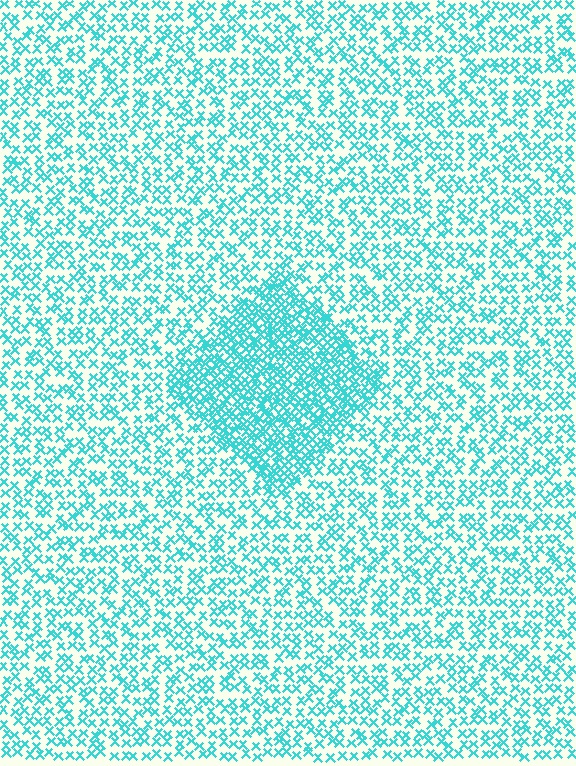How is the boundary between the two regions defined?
The boundary is defined by a change in element density (approximately 2.1x ratio). All elements are the same color, size, and shape.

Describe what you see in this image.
The image contains small cyan elements arranged at two different densities. A diamond-shaped region is visible where the elements are more densely packed than the surrounding area.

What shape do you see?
I see a diamond.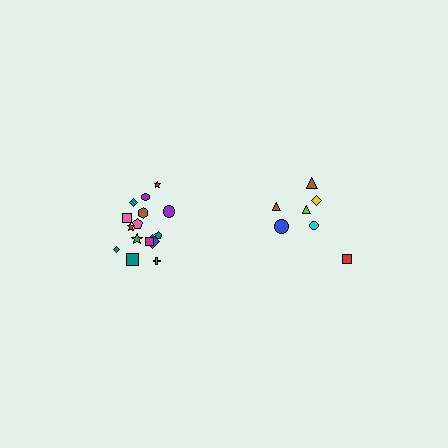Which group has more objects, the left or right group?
The left group.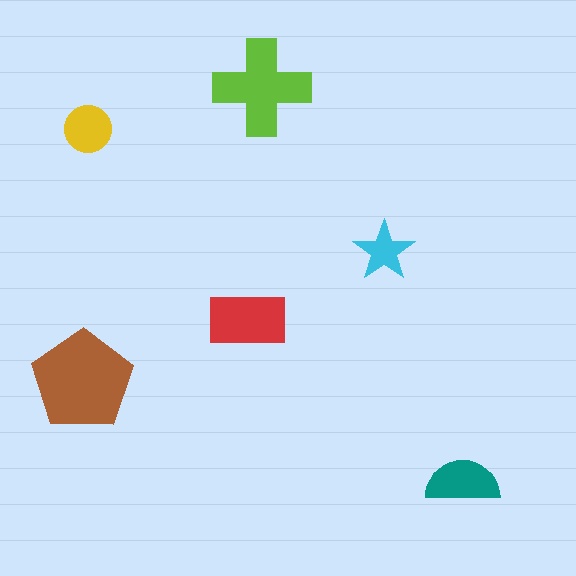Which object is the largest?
The brown pentagon.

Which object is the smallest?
The cyan star.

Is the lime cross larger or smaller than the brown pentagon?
Smaller.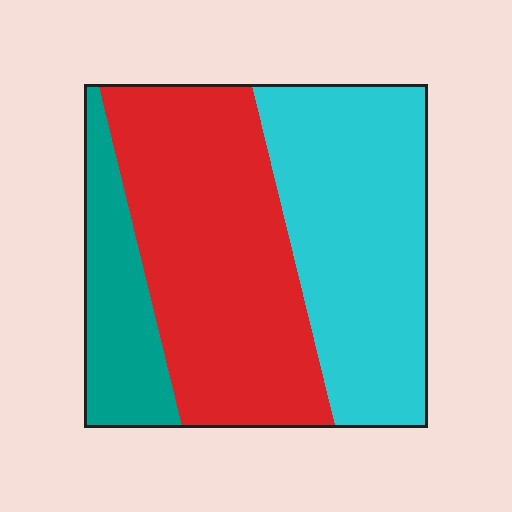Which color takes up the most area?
Red, at roughly 45%.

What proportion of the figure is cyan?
Cyan covers 39% of the figure.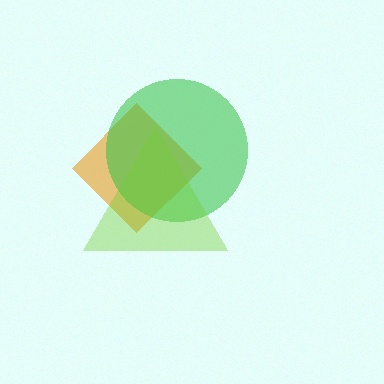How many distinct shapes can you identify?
There are 3 distinct shapes: an orange diamond, a green circle, a lime triangle.